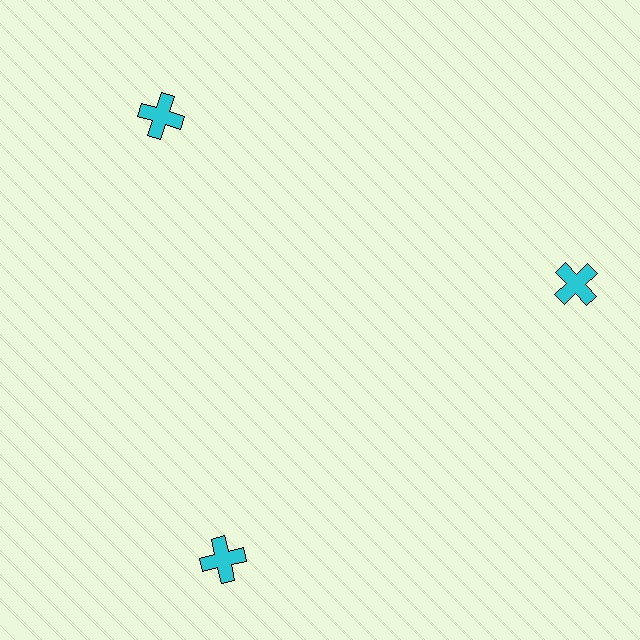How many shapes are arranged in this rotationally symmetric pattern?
There are 3 shapes, arranged in 3 groups of 1.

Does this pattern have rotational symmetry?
Yes, this pattern has 3-fold rotational symmetry. It looks the same after rotating 120 degrees around the center.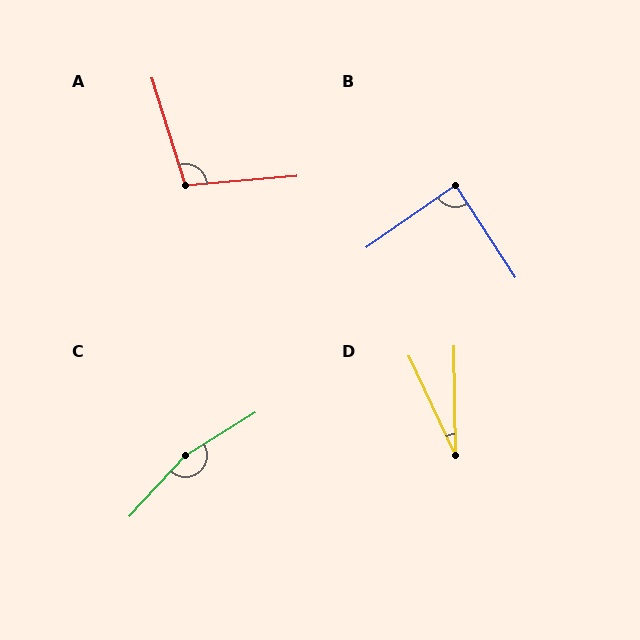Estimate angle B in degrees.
Approximately 88 degrees.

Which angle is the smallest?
D, at approximately 25 degrees.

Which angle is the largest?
C, at approximately 164 degrees.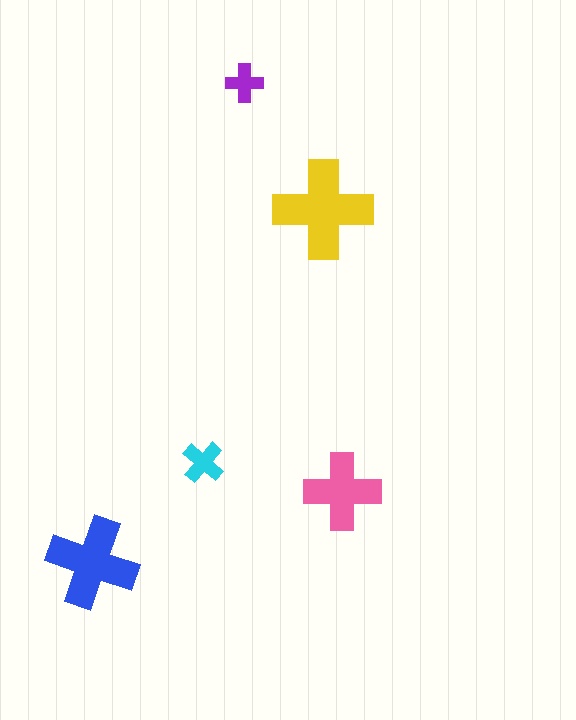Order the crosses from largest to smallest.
the yellow one, the blue one, the pink one, the cyan one, the purple one.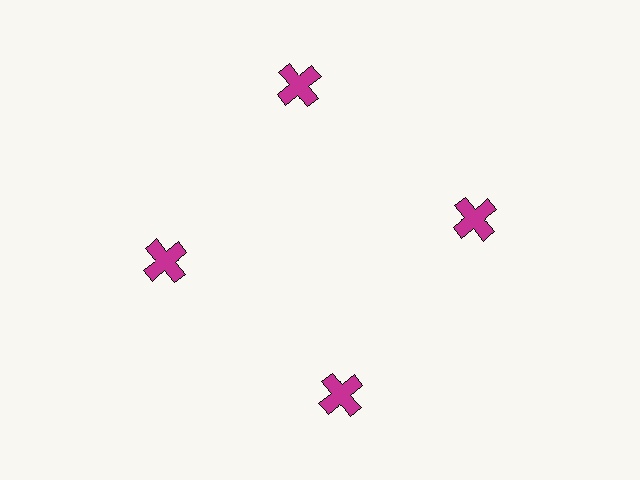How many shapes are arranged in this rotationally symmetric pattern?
There are 4 shapes, arranged in 4 groups of 1.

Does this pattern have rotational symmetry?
Yes, this pattern has 4-fold rotational symmetry. It looks the same after rotating 90 degrees around the center.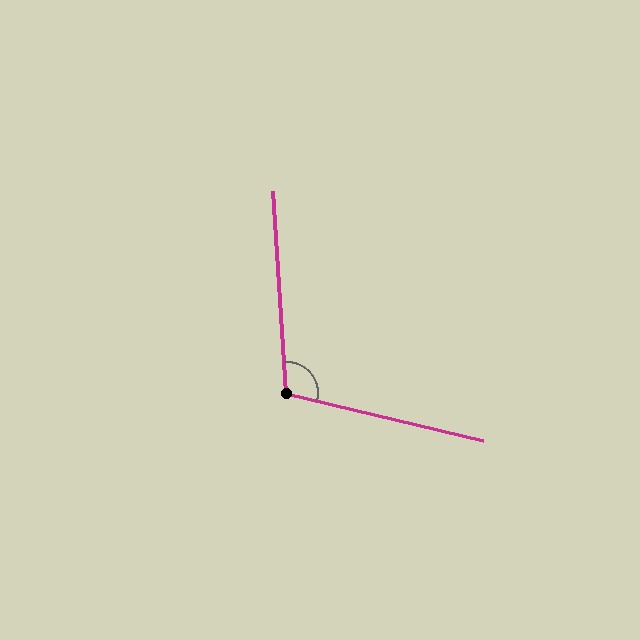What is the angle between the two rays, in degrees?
Approximately 107 degrees.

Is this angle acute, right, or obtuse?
It is obtuse.